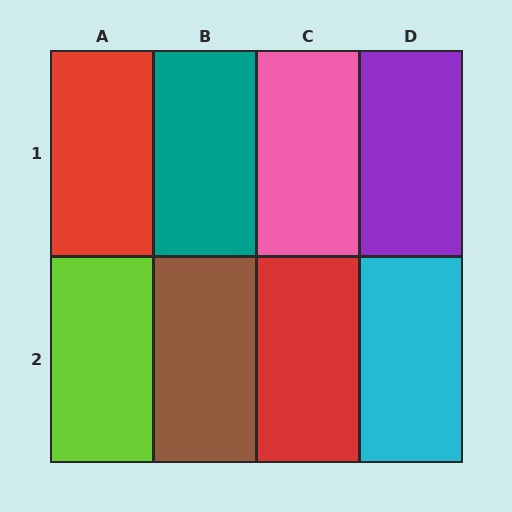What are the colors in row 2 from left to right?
Lime, brown, red, cyan.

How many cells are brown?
1 cell is brown.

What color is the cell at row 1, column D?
Purple.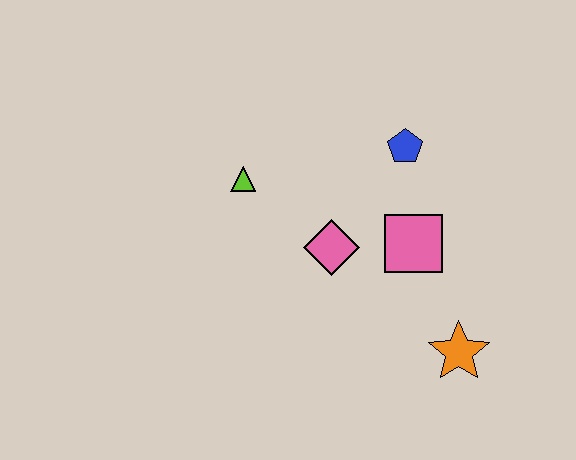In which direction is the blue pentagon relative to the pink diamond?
The blue pentagon is above the pink diamond.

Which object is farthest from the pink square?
The lime triangle is farthest from the pink square.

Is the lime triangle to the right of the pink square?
No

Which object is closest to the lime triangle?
The pink diamond is closest to the lime triangle.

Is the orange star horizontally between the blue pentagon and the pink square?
No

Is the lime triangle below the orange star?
No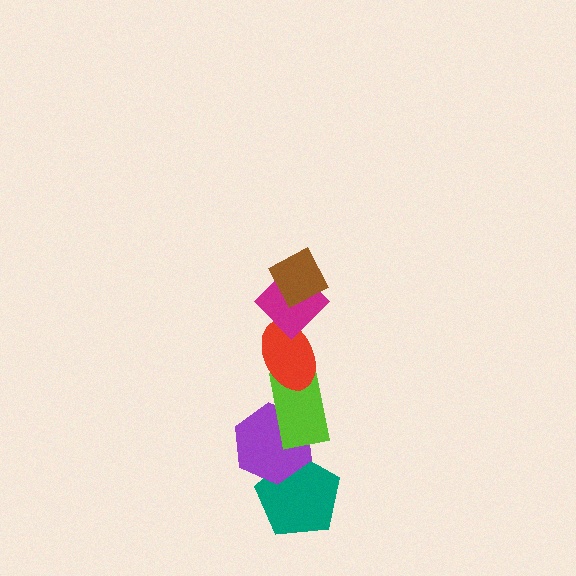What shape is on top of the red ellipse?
The magenta diamond is on top of the red ellipse.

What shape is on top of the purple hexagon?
The lime rectangle is on top of the purple hexagon.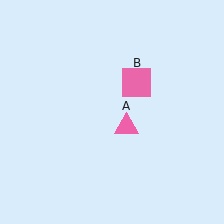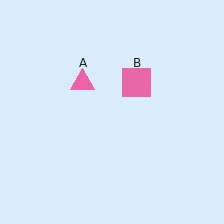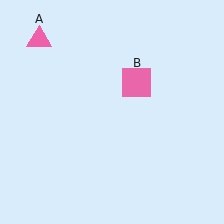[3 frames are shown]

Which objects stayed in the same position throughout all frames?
Pink square (object B) remained stationary.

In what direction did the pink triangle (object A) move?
The pink triangle (object A) moved up and to the left.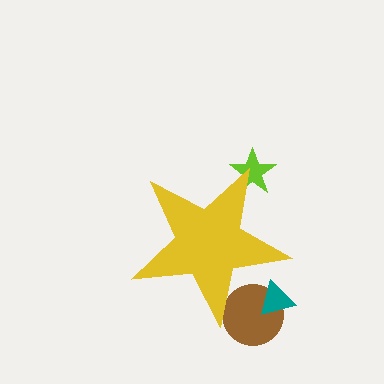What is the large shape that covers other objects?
A yellow star.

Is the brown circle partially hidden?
Yes, the brown circle is partially hidden behind the yellow star.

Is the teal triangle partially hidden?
Yes, the teal triangle is partially hidden behind the yellow star.